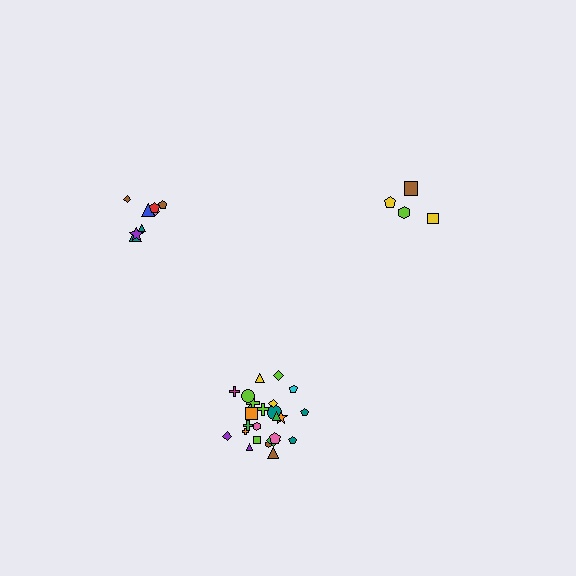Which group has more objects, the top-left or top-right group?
The top-left group.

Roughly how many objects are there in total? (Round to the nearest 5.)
Roughly 35 objects in total.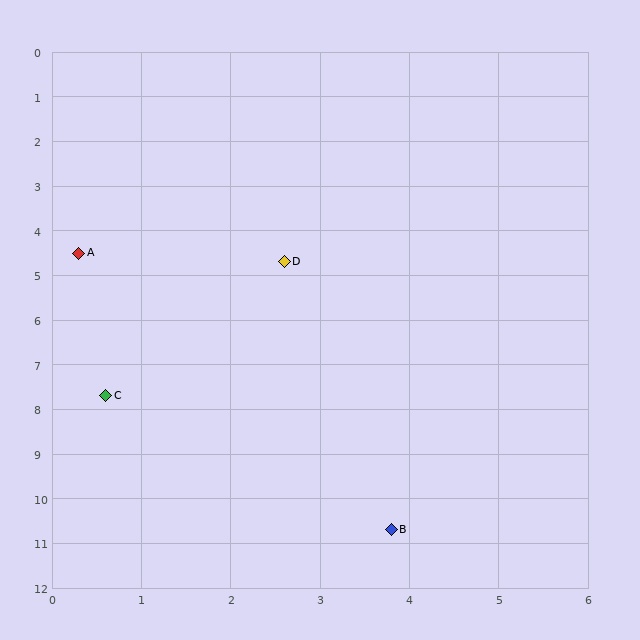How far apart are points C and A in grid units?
Points C and A are about 3.2 grid units apart.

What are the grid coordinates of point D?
Point D is at approximately (2.6, 4.7).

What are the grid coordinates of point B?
Point B is at approximately (3.8, 10.7).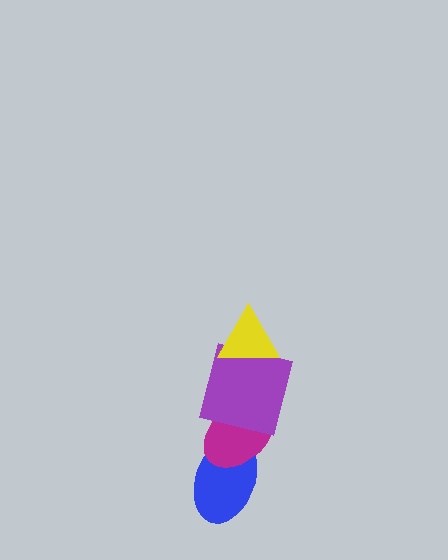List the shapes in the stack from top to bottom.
From top to bottom: the yellow triangle, the purple square, the magenta ellipse, the blue ellipse.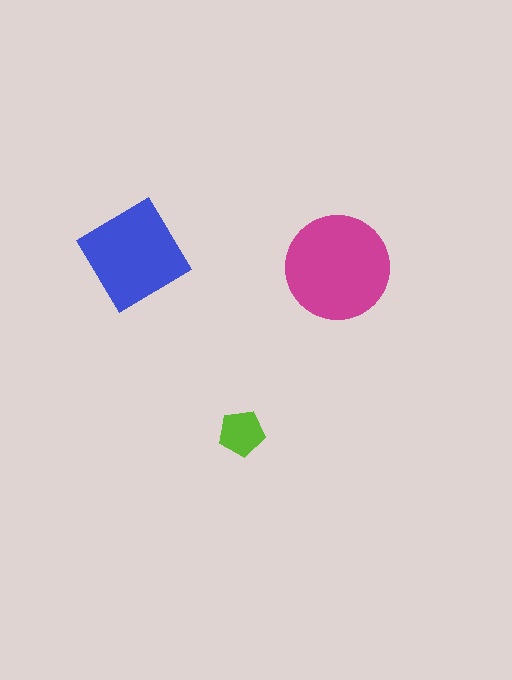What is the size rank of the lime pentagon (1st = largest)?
3rd.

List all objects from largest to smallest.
The magenta circle, the blue diamond, the lime pentagon.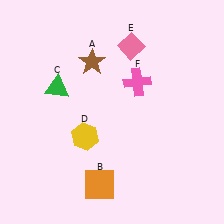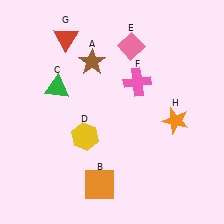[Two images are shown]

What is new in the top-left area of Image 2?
A red triangle (G) was added in the top-left area of Image 2.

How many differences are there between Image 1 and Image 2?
There are 2 differences between the two images.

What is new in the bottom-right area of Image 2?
An orange star (H) was added in the bottom-right area of Image 2.